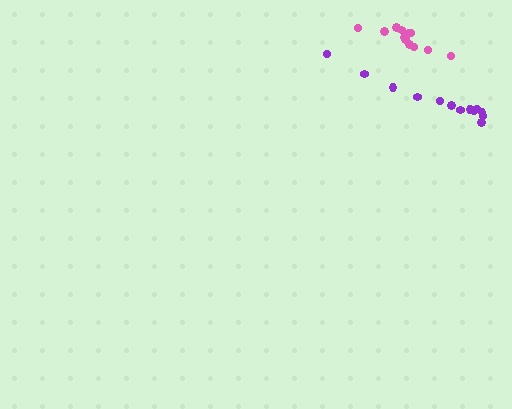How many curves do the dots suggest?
There are 2 distinct paths.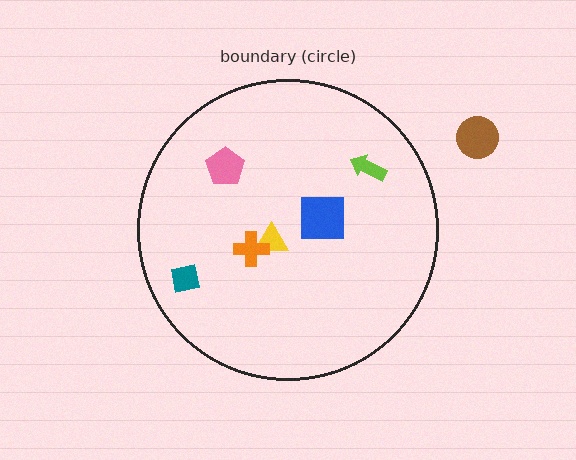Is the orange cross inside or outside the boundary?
Inside.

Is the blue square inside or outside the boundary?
Inside.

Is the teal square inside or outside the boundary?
Inside.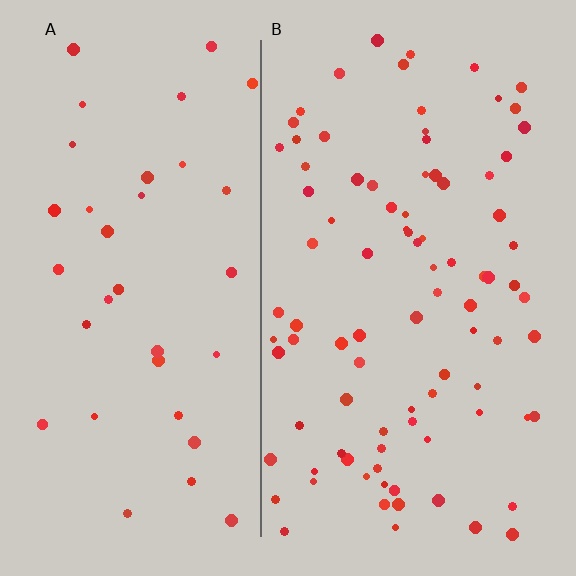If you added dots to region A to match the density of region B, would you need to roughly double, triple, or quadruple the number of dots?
Approximately triple.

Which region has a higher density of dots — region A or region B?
B (the right).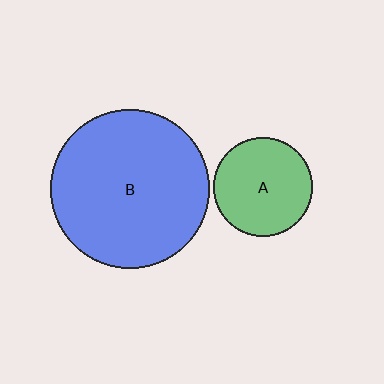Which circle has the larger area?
Circle B (blue).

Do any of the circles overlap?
No, none of the circles overlap.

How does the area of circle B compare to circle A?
Approximately 2.6 times.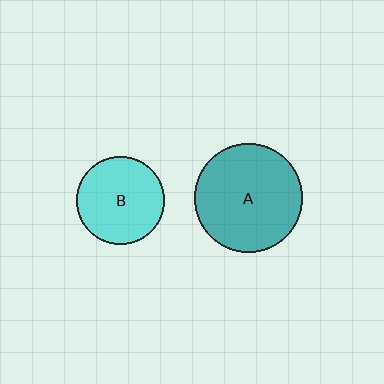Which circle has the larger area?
Circle A (teal).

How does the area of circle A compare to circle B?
Approximately 1.5 times.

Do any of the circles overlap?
No, none of the circles overlap.